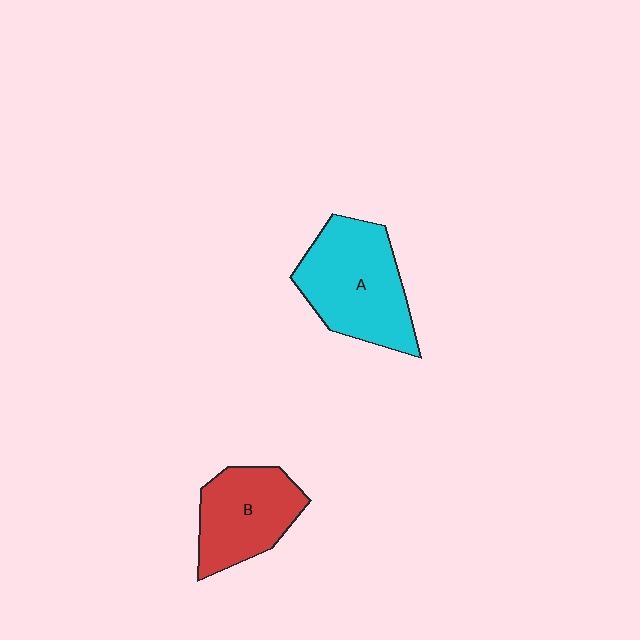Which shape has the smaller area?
Shape B (red).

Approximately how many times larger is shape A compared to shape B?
Approximately 1.3 times.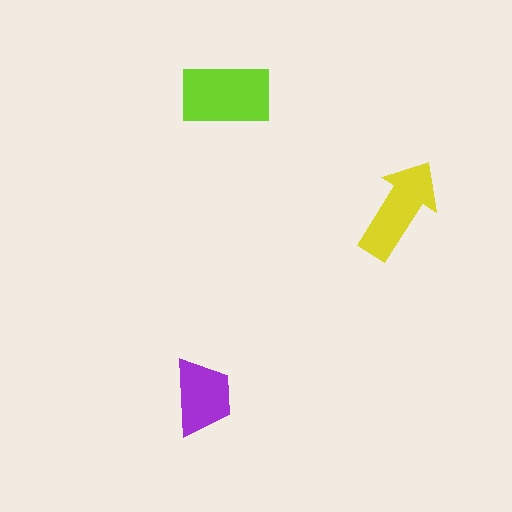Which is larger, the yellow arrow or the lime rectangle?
The lime rectangle.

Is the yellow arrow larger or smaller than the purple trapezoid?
Larger.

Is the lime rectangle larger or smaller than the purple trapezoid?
Larger.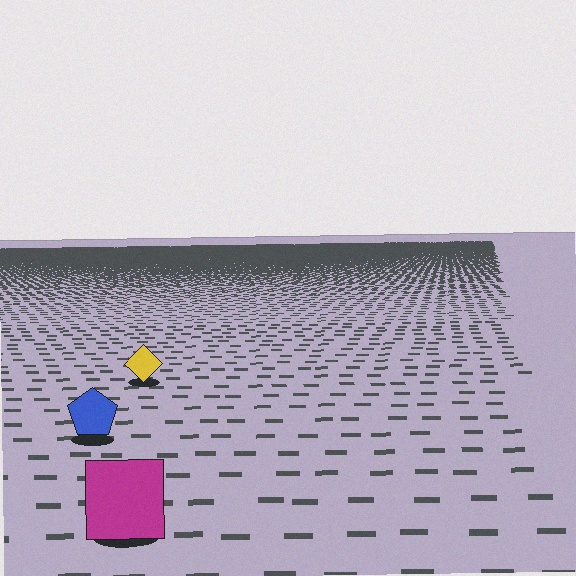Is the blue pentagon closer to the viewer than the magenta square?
No. The magenta square is closer — you can tell from the texture gradient: the ground texture is coarser near it.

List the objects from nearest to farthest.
From nearest to farthest: the magenta square, the blue pentagon, the yellow diamond.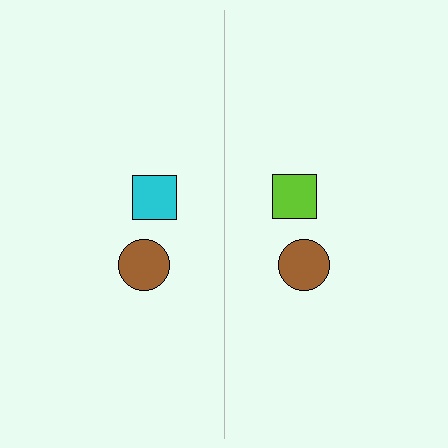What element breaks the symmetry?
The lime square on the right side breaks the symmetry — its mirror counterpart is cyan.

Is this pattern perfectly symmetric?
No, the pattern is not perfectly symmetric. The lime square on the right side breaks the symmetry — its mirror counterpart is cyan.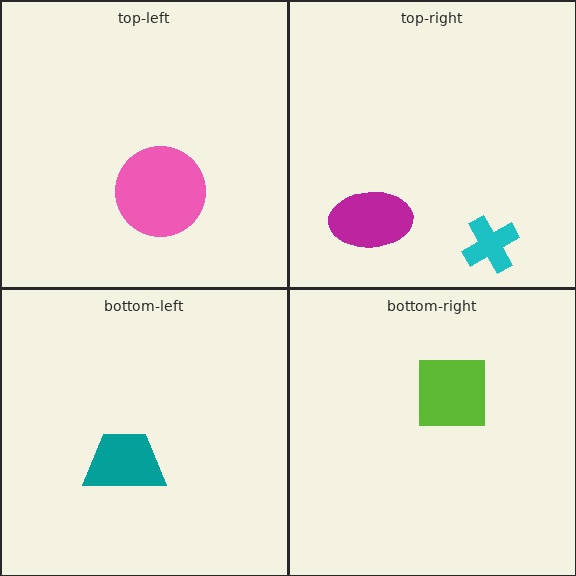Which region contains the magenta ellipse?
The top-right region.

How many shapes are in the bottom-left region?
1.